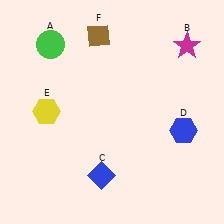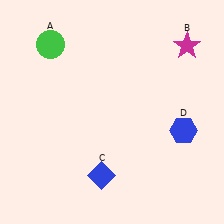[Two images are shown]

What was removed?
The brown diamond (F), the yellow hexagon (E) were removed in Image 2.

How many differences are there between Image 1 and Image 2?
There are 2 differences between the two images.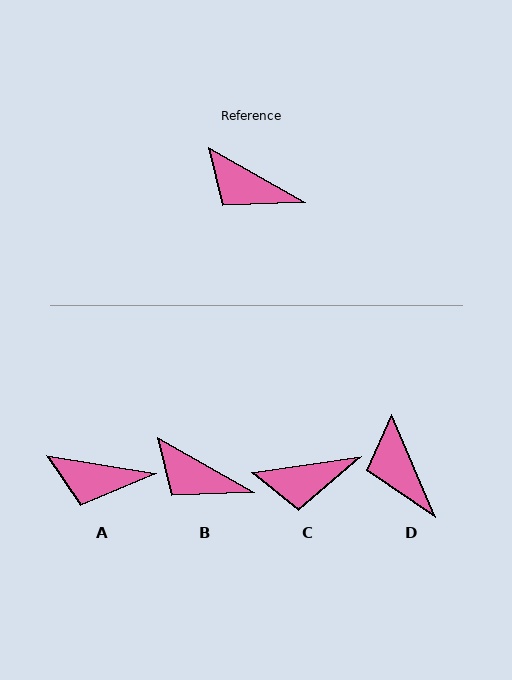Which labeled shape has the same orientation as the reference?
B.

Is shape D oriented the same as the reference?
No, it is off by about 37 degrees.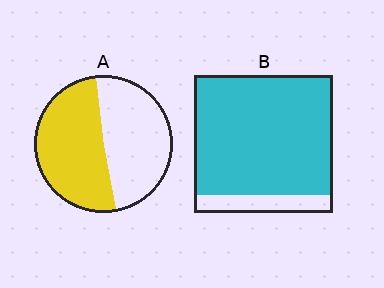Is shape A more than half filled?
Roughly half.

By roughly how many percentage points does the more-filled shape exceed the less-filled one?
By roughly 35 percentage points (B over A).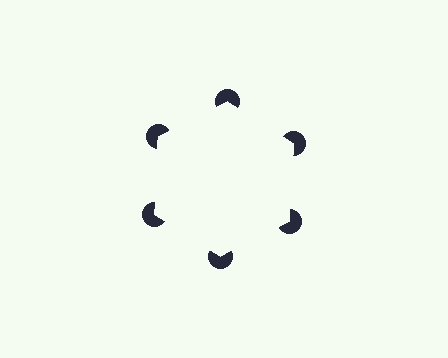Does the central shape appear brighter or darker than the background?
It typically appears slightly brighter than the background, even though no actual brightness change is drawn.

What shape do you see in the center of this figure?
An illusory hexagon — its edges are inferred from the aligned wedge cuts in the pac-man discs, not physically drawn.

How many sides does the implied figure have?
6 sides.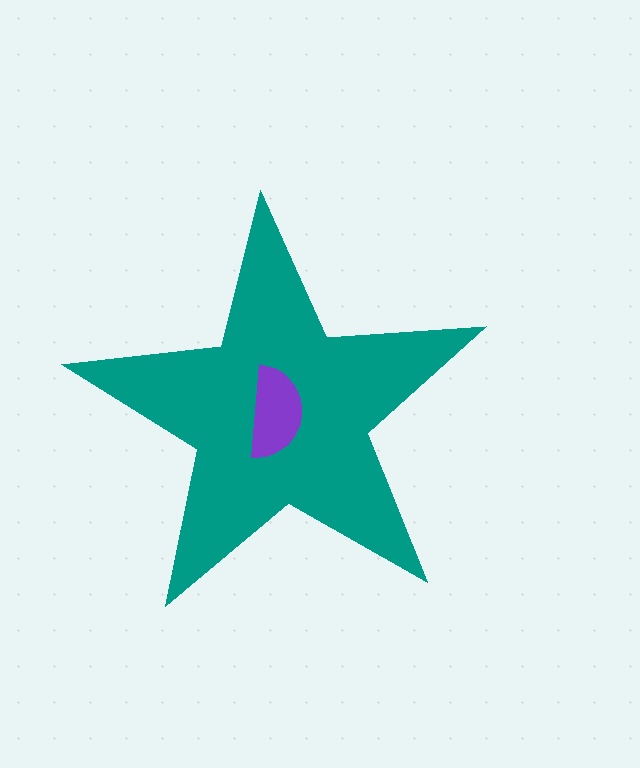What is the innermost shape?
The purple semicircle.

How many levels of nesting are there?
2.